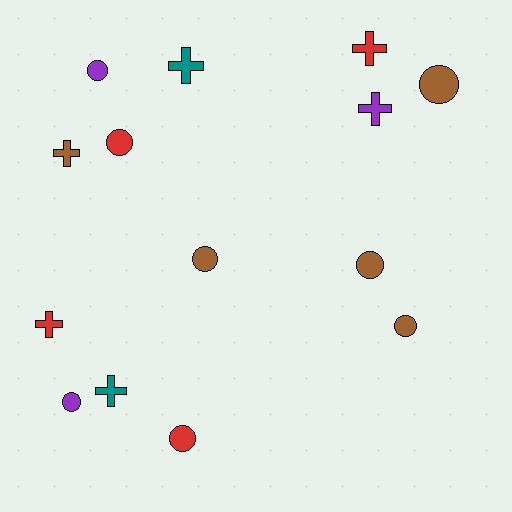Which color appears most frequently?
Brown, with 5 objects.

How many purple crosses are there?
There is 1 purple cross.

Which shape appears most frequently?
Circle, with 8 objects.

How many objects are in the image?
There are 14 objects.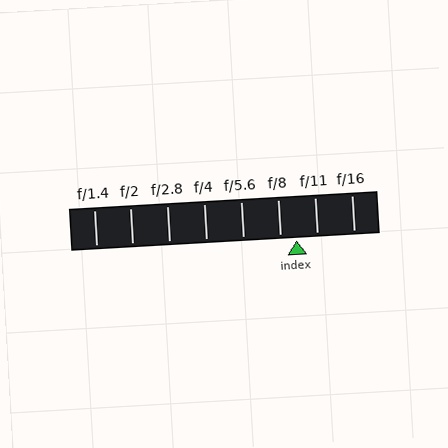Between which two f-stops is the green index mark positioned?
The index mark is between f/8 and f/11.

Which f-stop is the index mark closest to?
The index mark is closest to f/8.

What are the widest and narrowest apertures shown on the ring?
The widest aperture shown is f/1.4 and the narrowest is f/16.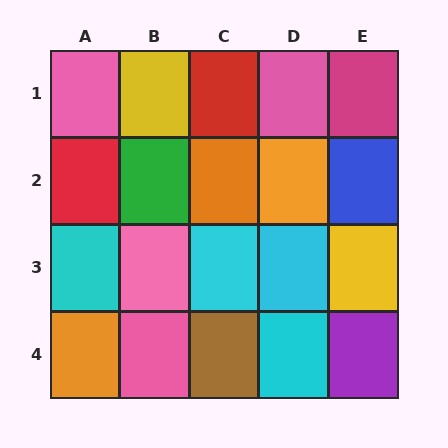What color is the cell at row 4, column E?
Purple.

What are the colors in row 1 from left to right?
Pink, yellow, red, pink, magenta.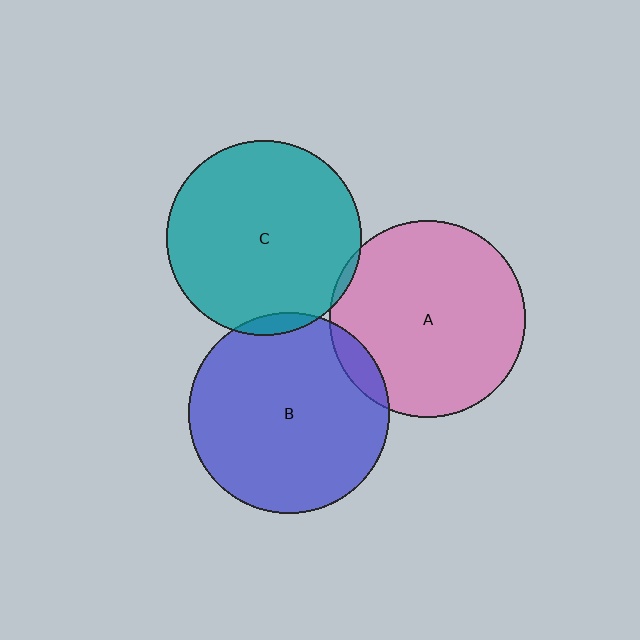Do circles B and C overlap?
Yes.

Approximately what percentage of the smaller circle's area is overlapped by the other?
Approximately 5%.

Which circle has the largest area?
Circle B (blue).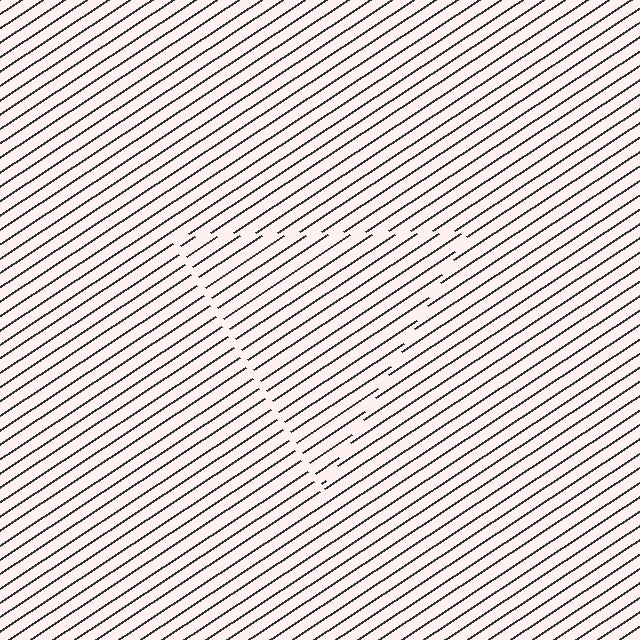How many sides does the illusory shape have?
3 sides — the line-ends trace a triangle.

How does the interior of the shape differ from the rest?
The interior of the shape contains the same grating, shifted by half a period — the contour is defined by the phase discontinuity where line-ends from the inner and outer gratings abut.